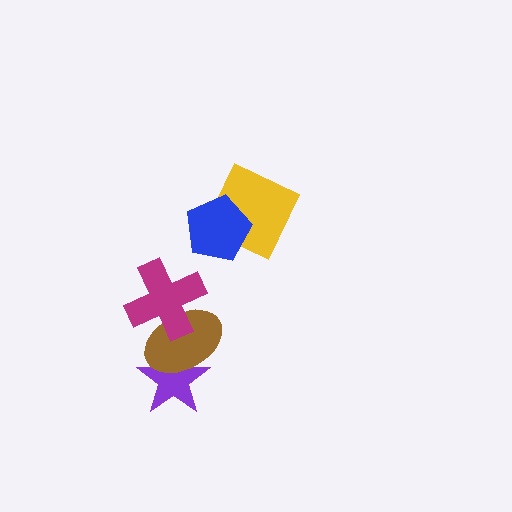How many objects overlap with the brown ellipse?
2 objects overlap with the brown ellipse.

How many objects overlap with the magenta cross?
1 object overlaps with the magenta cross.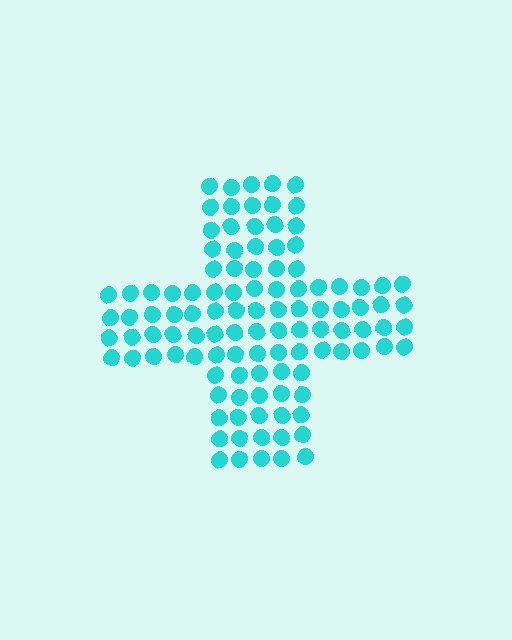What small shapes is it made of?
It is made of small circles.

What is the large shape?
The large shape is a cross.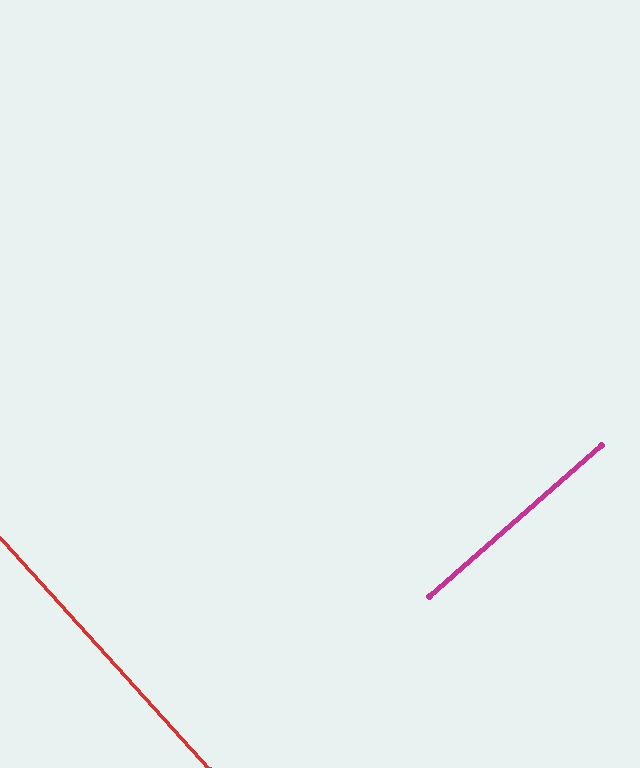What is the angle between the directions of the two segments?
Approximately 89 degrees.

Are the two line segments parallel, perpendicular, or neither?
Perpendicular — they meet at approximately 89°.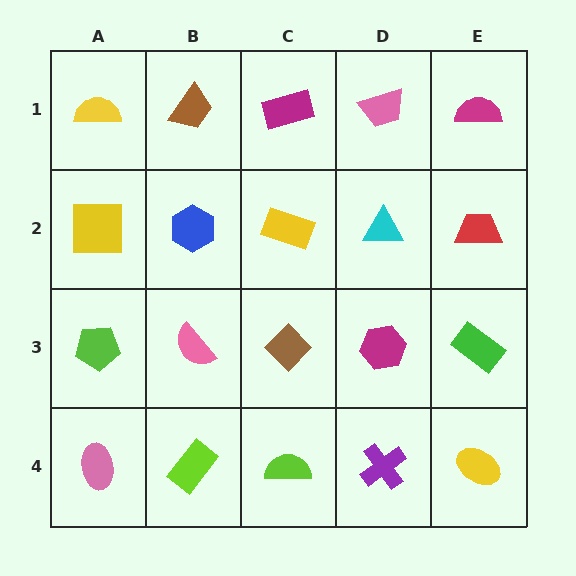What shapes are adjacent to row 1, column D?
A cyan triangle (row 2, column D), a magenta rectangle (row 1, column C), a magenta semicircle (row 1, column E).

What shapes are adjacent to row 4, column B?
A pink semicircle (row 3, column B), a pink ellipse (row 4, column A), a lime semicircle (row 4, column C).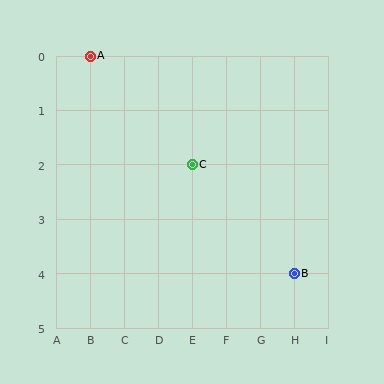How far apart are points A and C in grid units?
Points A and C are 3 columns and 2 rows apart (about 3.6 grid units diagonally).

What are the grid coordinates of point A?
Point A is at grid coordinates (B, 0).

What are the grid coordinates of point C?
Point C is at grid coordinates (E, 2).